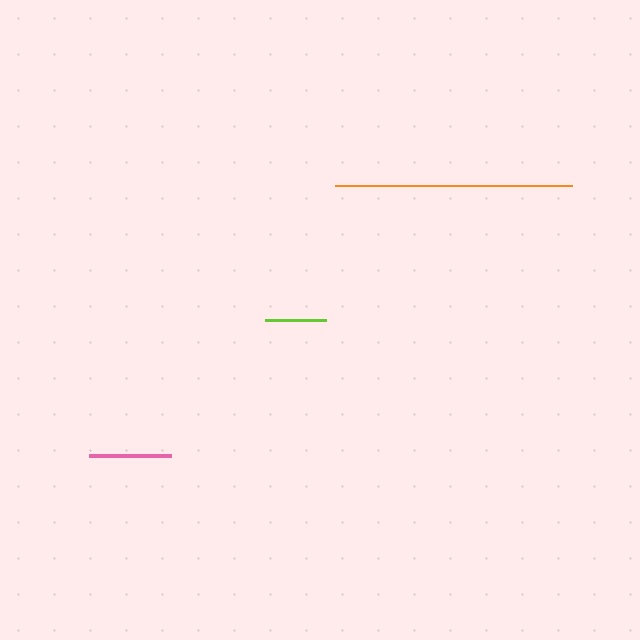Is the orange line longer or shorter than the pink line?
The orange line is longer than the pink line.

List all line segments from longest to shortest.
From longest to shortest: orange, pink, lime.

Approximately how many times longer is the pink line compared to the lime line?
The pink line is approximately 1.4 times the length of the lime line.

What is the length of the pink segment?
The pink segment is approximately 82 pixels long.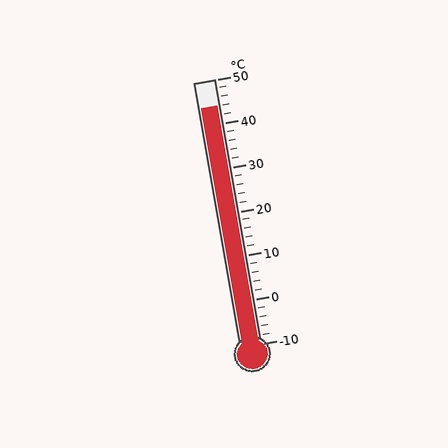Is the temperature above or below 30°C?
The temperature is above 30°C.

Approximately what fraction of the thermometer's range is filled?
The thermometer is filled to approximately 90% of its range.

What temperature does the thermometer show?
The thermometer shows approximately 44°C.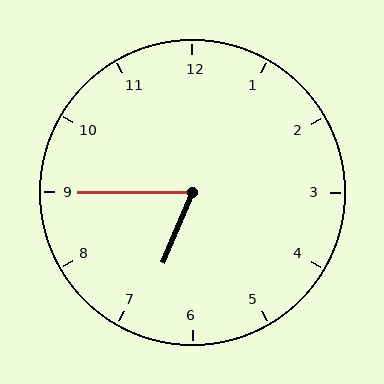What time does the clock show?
6:45.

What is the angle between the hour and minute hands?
Approximately 68 degrees.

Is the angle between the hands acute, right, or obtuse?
It is acute.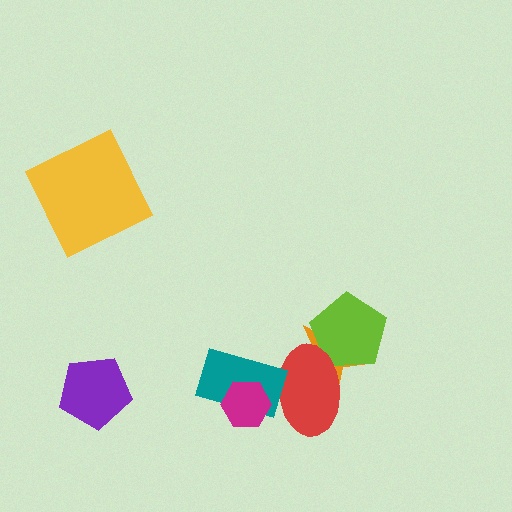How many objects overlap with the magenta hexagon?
1 object overlaps with the magenta hexagon.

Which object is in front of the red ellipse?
The teal rectangle is in front of the red ellipse.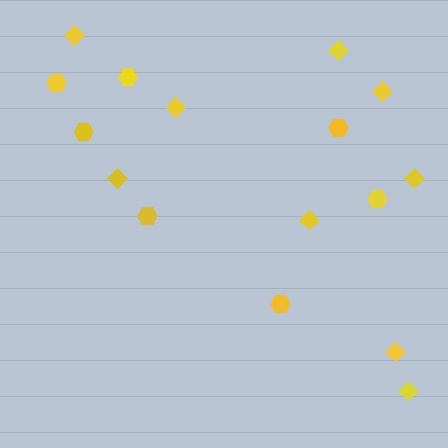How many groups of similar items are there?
There are 2 groups: one group of diamonds (9) and one group of hexagons (7).